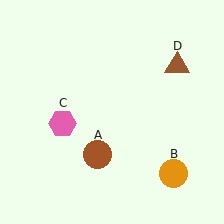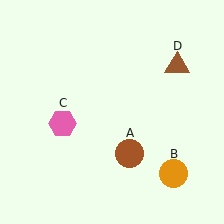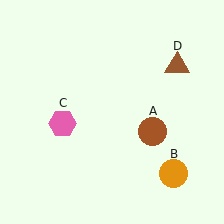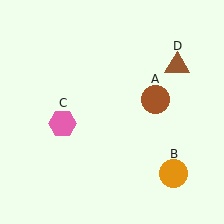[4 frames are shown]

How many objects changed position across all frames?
1 object changed position: brown circle (object A).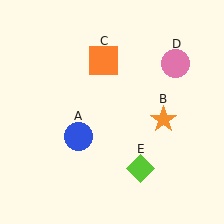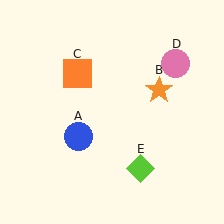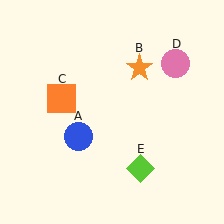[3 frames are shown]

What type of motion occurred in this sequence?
The orange star (object B), orange square (object C) rotated counterclockwise around the center of the scene.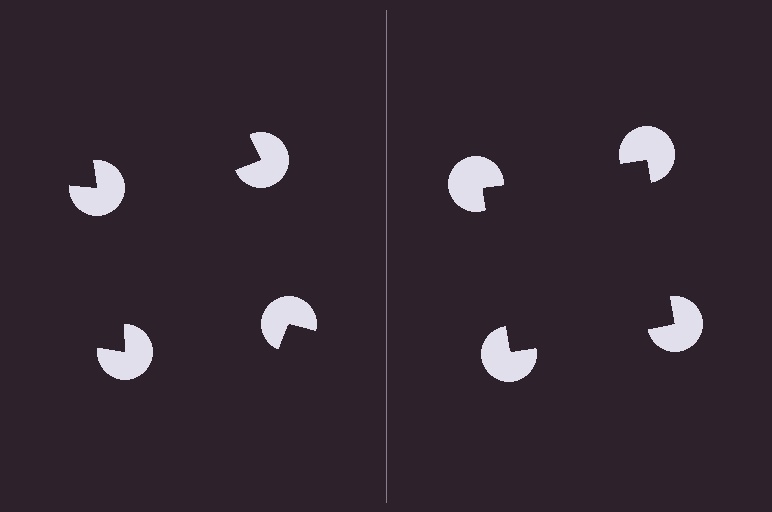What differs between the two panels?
The pac-man discs are positioned identically on both sides; only the wedge orientations differ. On the right they align to a square; on the left they are misaligned.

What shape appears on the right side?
An illusory square.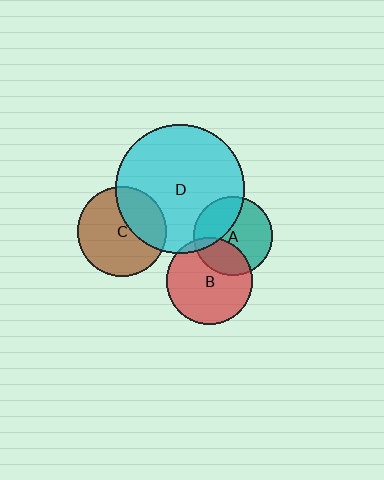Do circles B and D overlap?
Yes.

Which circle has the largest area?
Circle D (cyan).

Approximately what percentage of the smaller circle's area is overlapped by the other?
Approximately 5%.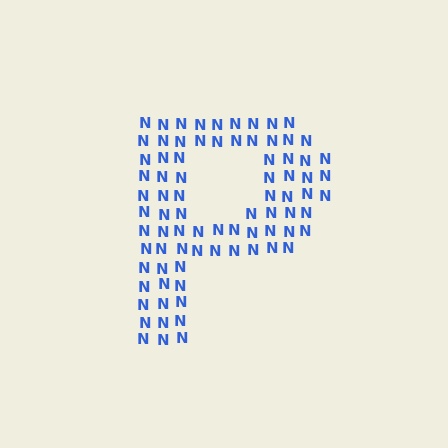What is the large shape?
The large shape is the letter P.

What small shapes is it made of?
It is made of small letter N's.